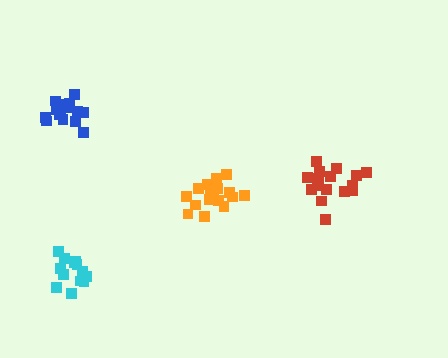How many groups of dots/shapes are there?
There are 4 groups.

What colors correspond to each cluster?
The clusters are colored: orange, blue, cyan, red.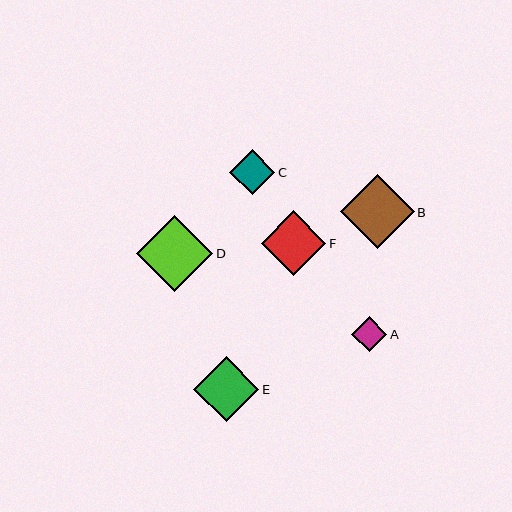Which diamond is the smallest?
Diamond A is the smallest with a size of approximately 35 pixels.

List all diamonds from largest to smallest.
From largest to smallest: D, B, E, F, C, A.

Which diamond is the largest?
Diamond D is the largest with a size of approximately 76 pixels.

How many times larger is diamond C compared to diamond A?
Diamond C is approximately 1.3 times the size of diamond A.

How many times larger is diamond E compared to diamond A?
Diamond E is approximately 1.9 times the size of diamond A.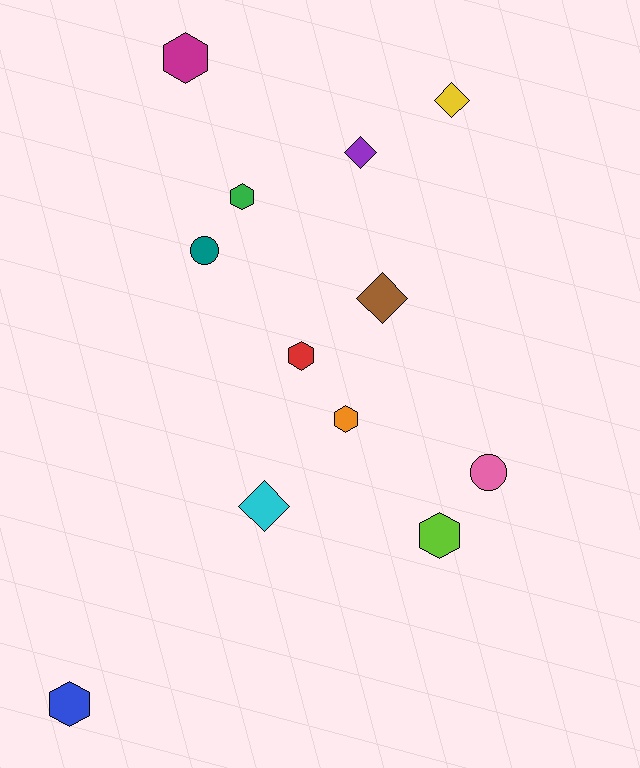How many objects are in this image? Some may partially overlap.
There are 12 objects.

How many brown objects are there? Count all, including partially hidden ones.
There is 1 brown object.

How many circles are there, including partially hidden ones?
There are 2 circles.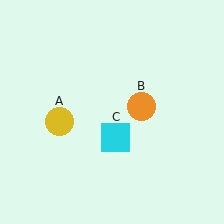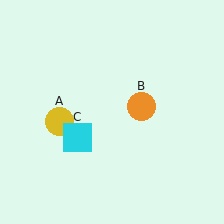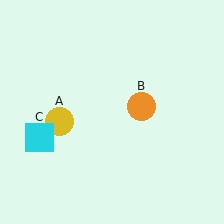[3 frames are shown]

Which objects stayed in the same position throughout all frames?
Yellow circle (object A) and orange circle (object B) remained stationary.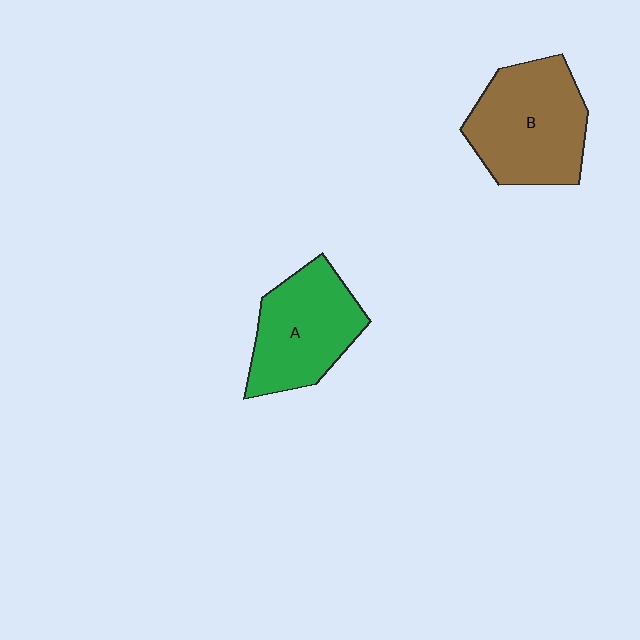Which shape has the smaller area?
Shape A (green).